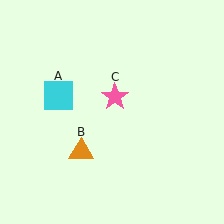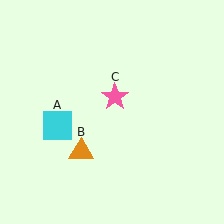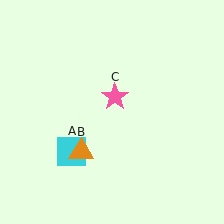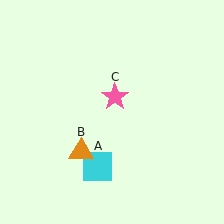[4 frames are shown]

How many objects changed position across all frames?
1 object changed position: cyan square (object A).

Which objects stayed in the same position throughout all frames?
Orange triangle (object B) and pink star (object C) remained stationary.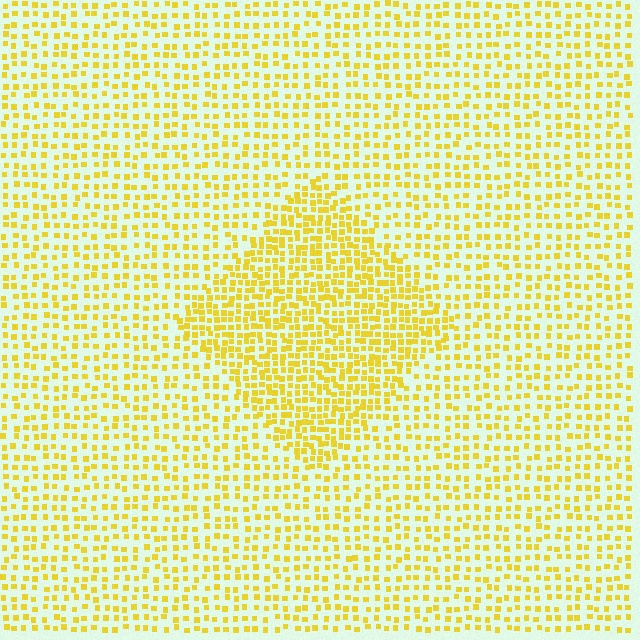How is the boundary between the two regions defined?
The boundary is defined by a change in element density (approximately 1.9x ratio). All elements are the same color, size, and shape.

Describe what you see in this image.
The image contains small yellow elements arranged at two different densities. A diamond-shaped region is visible where the elements are more densely packed than the surrounding area.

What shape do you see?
I see a diamond.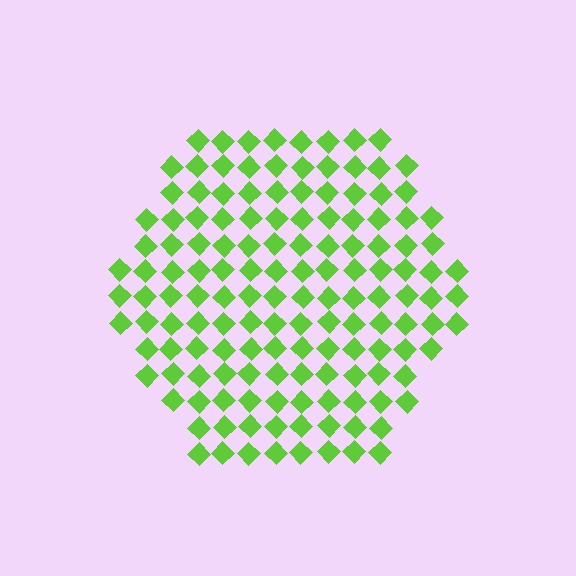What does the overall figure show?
The overall figure shows a hexagon.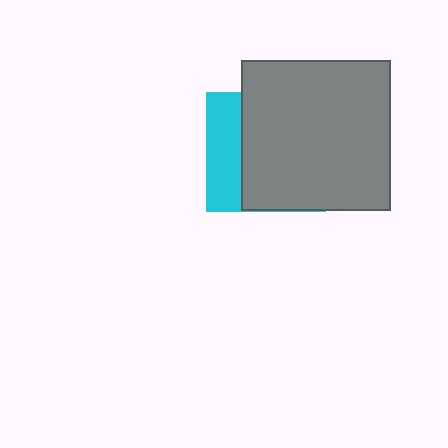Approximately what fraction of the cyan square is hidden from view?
Roughly 70% of the cyan square is hidden behind the gray rectangle.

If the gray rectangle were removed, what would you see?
You would see the complete cyan square.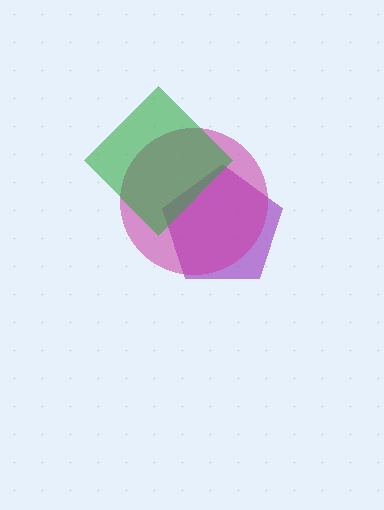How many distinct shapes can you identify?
There are 3 distinct shapes: a purple pentagon, a magenta circle, a green diamond.